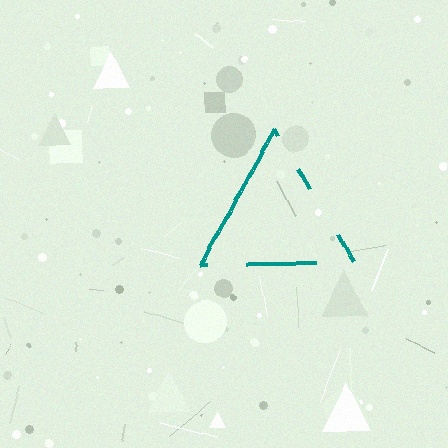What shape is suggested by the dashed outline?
The dashed outline suggests a triangle.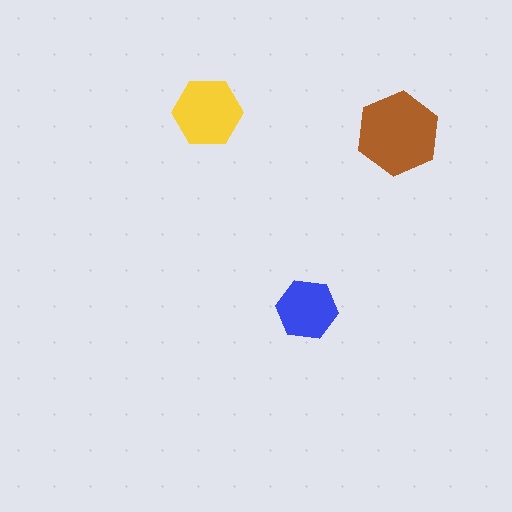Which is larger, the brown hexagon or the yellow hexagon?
The brown one.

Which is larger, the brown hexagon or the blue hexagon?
The brown one.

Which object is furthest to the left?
The yellow hexagon is leftmost.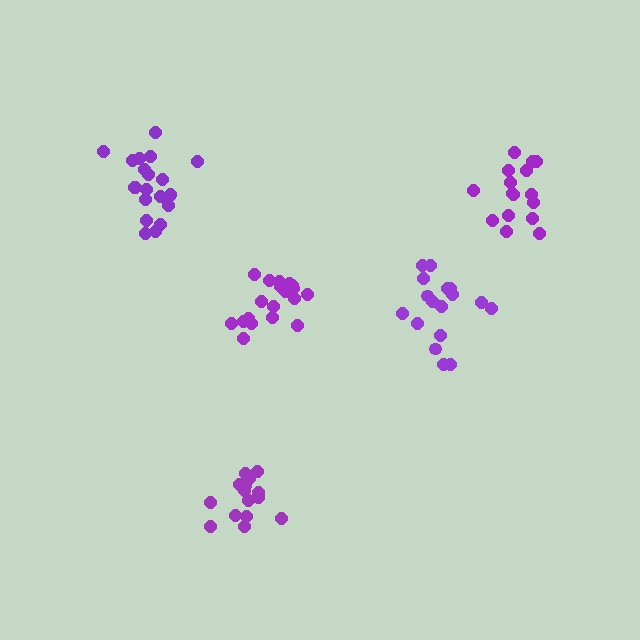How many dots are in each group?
Group 1: 17 dots, Group 2: 21 dots, Group 3: 15 dots, Group 4: 19 dots, Group 5: 16 dots (88 total).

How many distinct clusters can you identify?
There are 5 distinct clusters.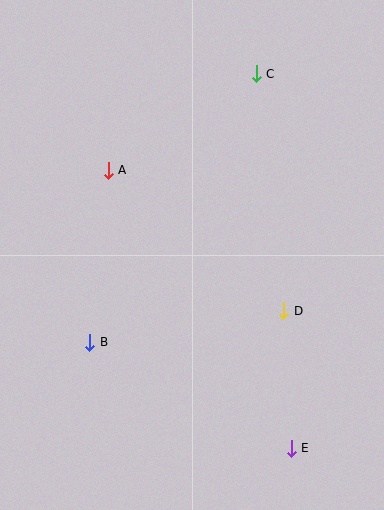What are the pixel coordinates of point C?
Point C is at (256, 74).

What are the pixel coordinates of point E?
Point E is at (291, 448).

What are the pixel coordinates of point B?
Point B is at (90, 342).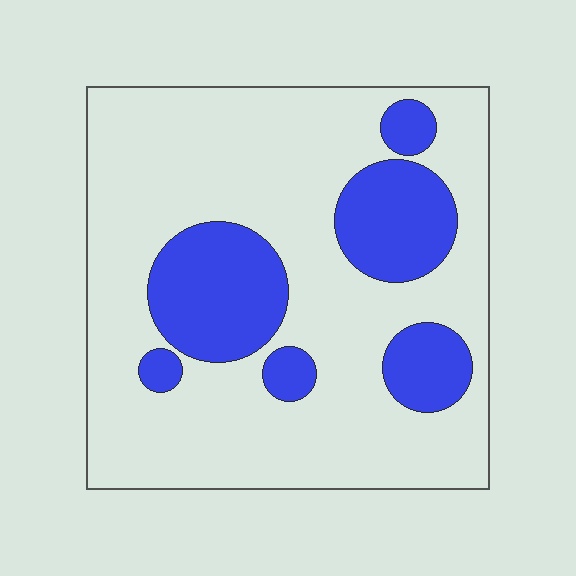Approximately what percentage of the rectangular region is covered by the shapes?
Approximately 25%.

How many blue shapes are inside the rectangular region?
6.